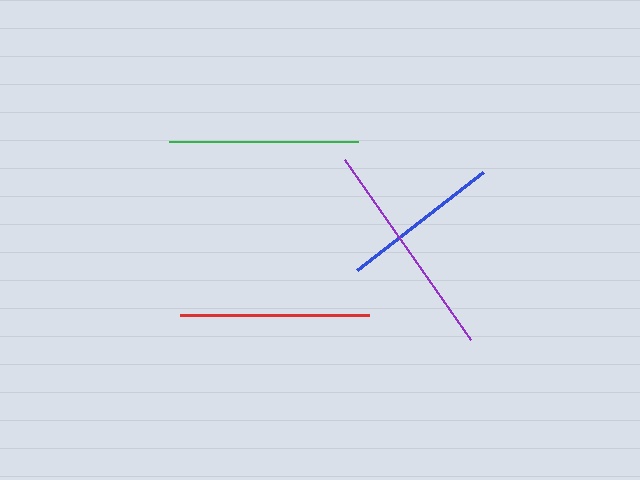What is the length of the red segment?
The red segment is approximately 189 pixels long.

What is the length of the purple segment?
The purple segment is approximately 220 pixels long.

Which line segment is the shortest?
The blue line is the shortest at approximately 159 pixels.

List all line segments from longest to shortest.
From longest to shortest: purple, green, red, blue.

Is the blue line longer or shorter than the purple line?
The purple line is longer than the blue line.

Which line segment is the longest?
The purple line is the longest at approximately 220 pixels.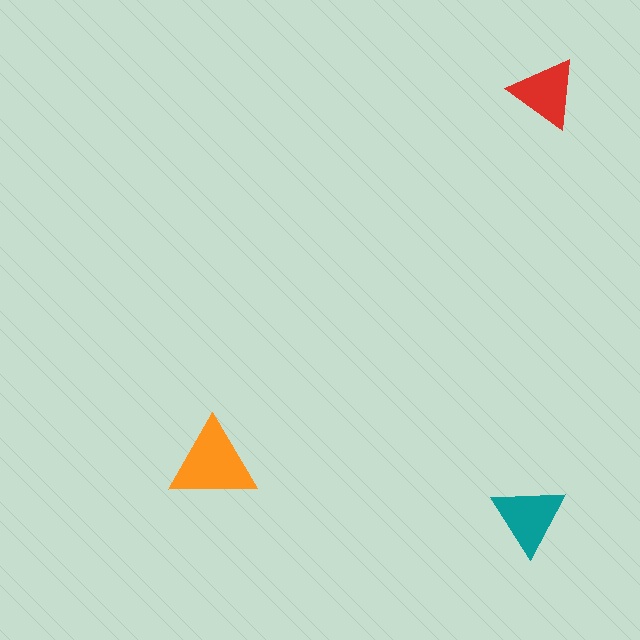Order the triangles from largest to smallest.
the orange one, the teal one, the red one.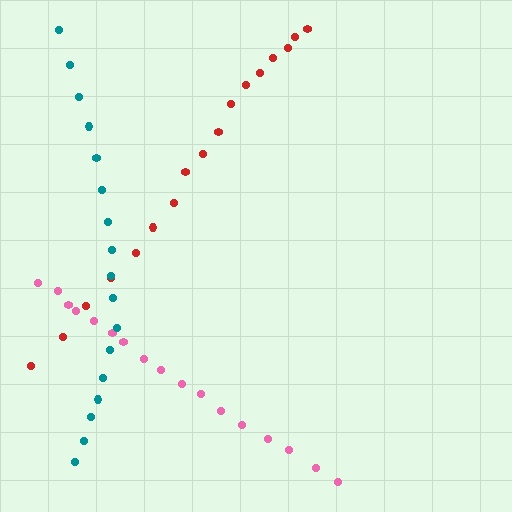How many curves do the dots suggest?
There are 3 distinct paths.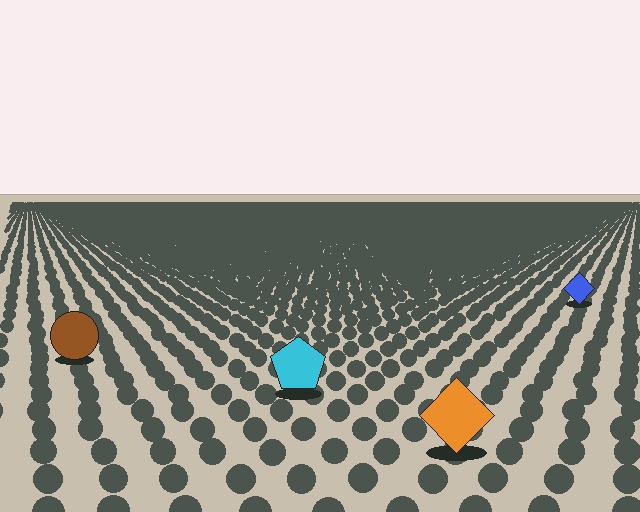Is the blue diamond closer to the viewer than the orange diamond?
No. The orange diamond is closer — you can tell from the texture gradient: the ground texture is coarser near it.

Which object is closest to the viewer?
The orange diamond is closest. The texture marks near it are larger and more spread out.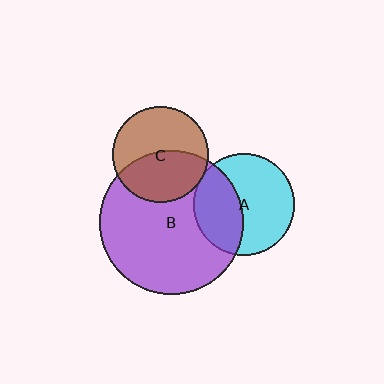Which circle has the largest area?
Circle B (purple).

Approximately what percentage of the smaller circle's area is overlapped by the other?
Approximately 40%.